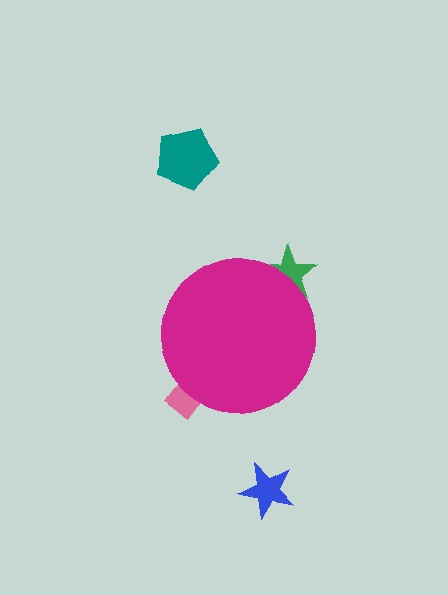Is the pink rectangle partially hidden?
Yes, the pink rectangle is partially hidden behind the magenta circle.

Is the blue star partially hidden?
No, the blue star is fully visible.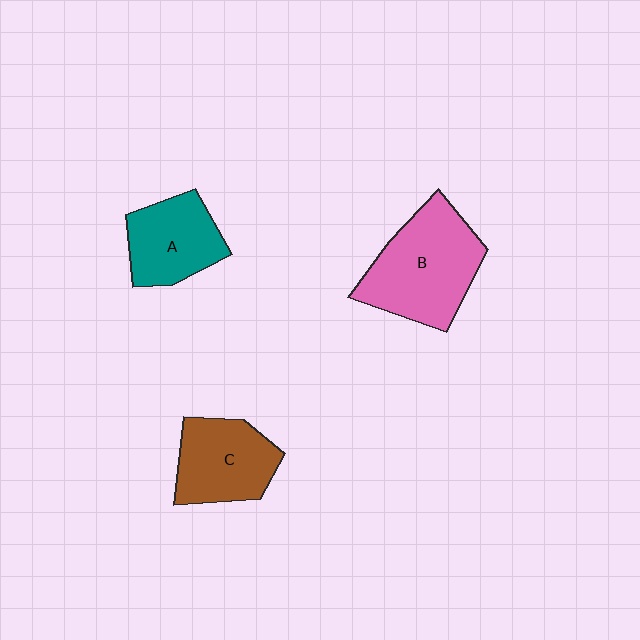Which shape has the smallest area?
Shape A (teal).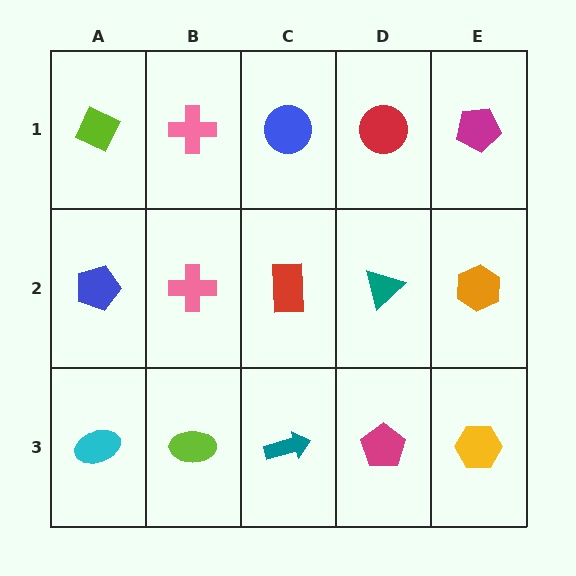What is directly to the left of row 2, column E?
A teal triangle.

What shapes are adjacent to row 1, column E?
An orange hexagon (row 2, column E), a red circle (row 1, column D).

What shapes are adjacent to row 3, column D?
A teal triangle (row 2, column D), a teal arrow (row 3, column C), a yellow hexagon (row 3, column E).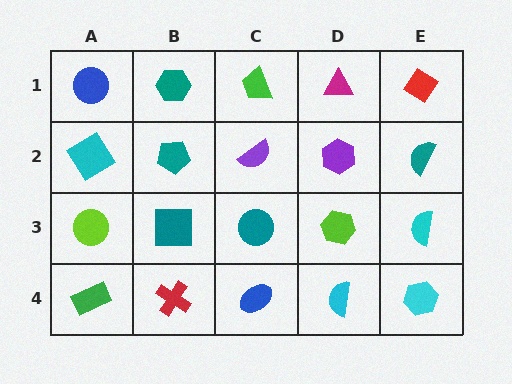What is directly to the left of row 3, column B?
A lime circle.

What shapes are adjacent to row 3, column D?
A purple hexagon (row 2, column D), a cyan semicircle (row 4, column D), a teal circle (row 3, column C), a cyan semicircle (row 3, column E).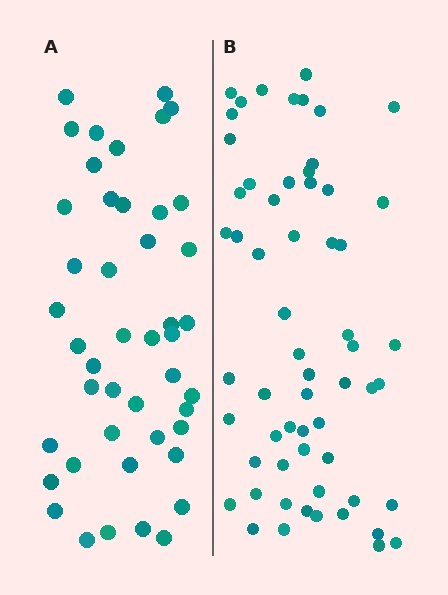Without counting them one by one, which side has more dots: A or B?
Region B (the right region) has more dots.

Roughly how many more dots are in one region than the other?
Region B has approximately 15 more dots than region A.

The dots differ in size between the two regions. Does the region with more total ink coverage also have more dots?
No. Region A has more total ink coverage because its dots are larger, but region B actually contains more individual dots. Total area can be misleading — the number of items is what matters here.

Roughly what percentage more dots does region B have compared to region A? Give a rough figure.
About 35% more.